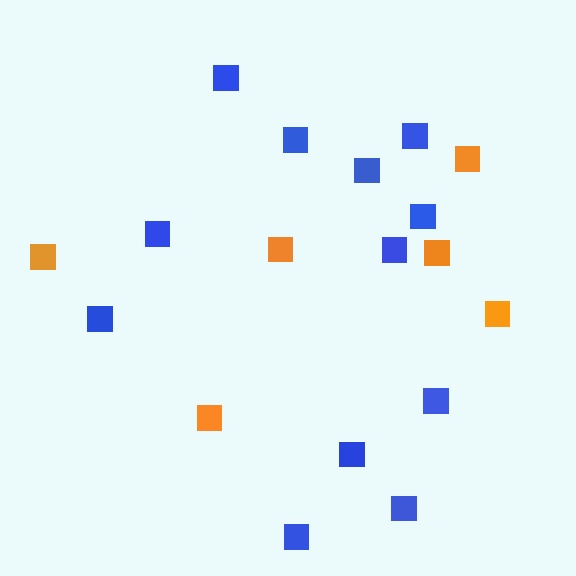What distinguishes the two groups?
There are 2 groups: one group of blue squares (12) and one group of orange squares (6).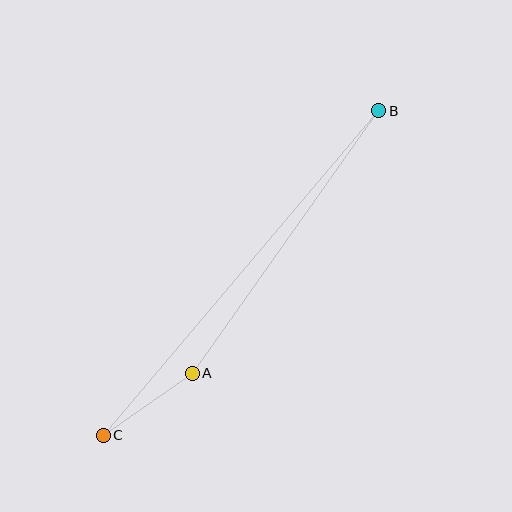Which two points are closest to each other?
Points A and C are closest to each other.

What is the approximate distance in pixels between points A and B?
The distance between A and B is approximately 322 pixels.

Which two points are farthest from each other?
Points B and C are farthest from each other.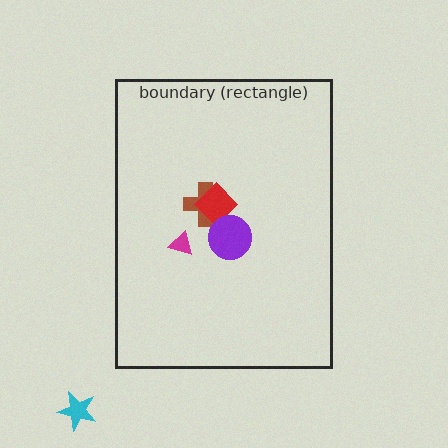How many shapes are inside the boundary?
4 inside, 1 outside.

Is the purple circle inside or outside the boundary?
Inside.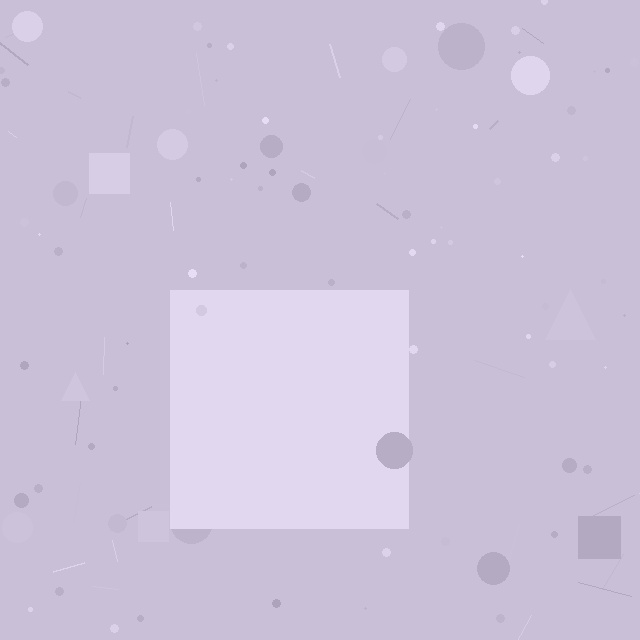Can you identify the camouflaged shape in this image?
The camouflaged shape is a square.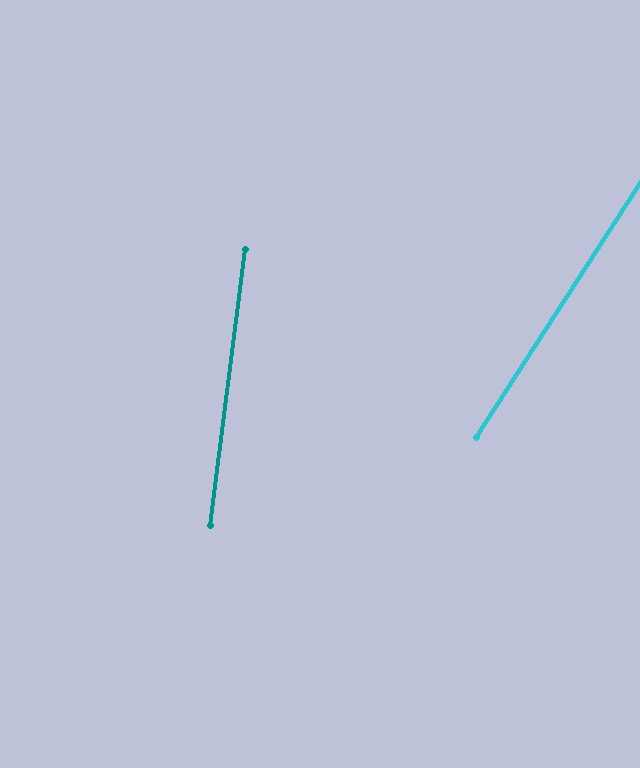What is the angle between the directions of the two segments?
Approximately 25 degrees.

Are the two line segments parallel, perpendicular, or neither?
Neither parallel nor perpendicular — they differ by about 25°.